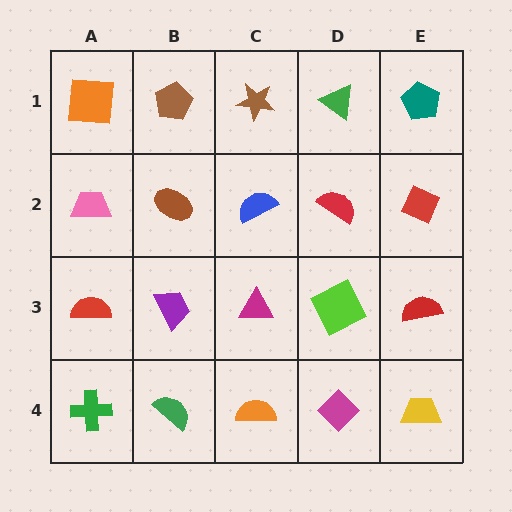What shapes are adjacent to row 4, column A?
A red semicircle (row 3, column A), a green semicircle (row 4, column B).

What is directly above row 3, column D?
A red semicircle.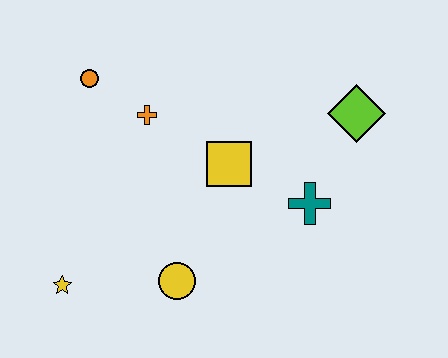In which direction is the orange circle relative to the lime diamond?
The orange circle is to the left of the lime diamond.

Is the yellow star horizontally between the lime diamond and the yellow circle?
No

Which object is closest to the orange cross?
The orange circle is closest to the orange cross.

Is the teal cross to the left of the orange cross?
No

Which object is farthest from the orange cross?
The lime diamond is farthest from the orange cross.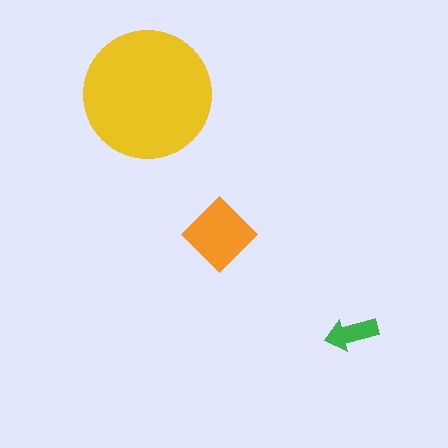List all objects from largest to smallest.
The yellow circle, the orange diamond, the green arrow.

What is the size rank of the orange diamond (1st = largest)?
2nd.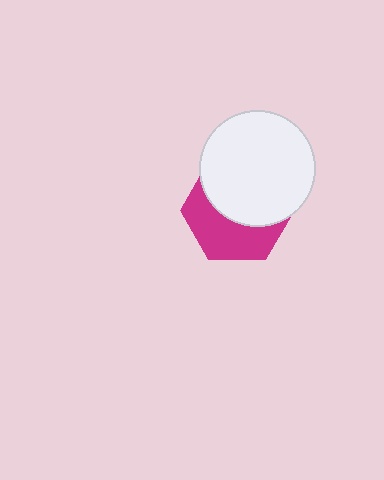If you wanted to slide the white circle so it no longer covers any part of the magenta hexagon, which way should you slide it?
Slide it up — that is the most direct way to separate the two shapes.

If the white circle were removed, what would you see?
You would see the complete magenta hexagon.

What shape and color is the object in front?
The object in front is a white circle.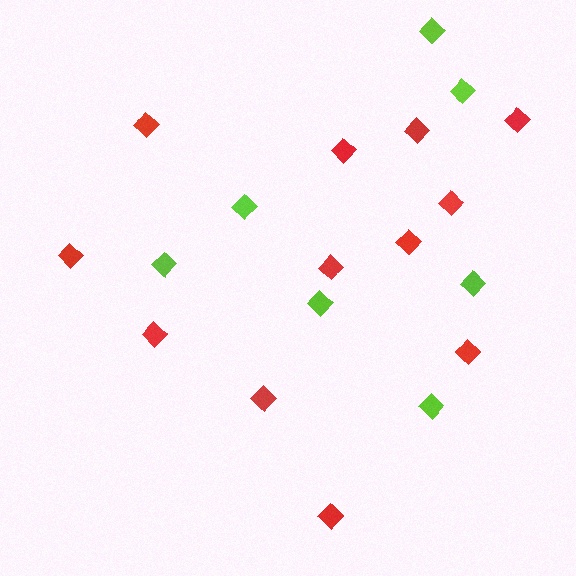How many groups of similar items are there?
There are 2 groups: one group of red diamonds (12) and one group of lime diamonds (7).